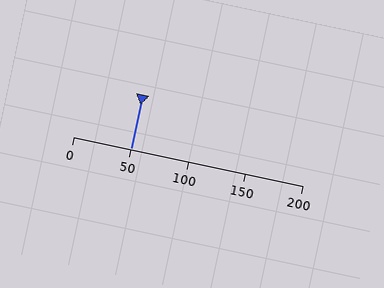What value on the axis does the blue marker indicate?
The marker indicates approximately 50.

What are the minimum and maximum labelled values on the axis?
The axis runs from 0 to 200.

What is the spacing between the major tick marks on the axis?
The major ticks are spaced 50 apart.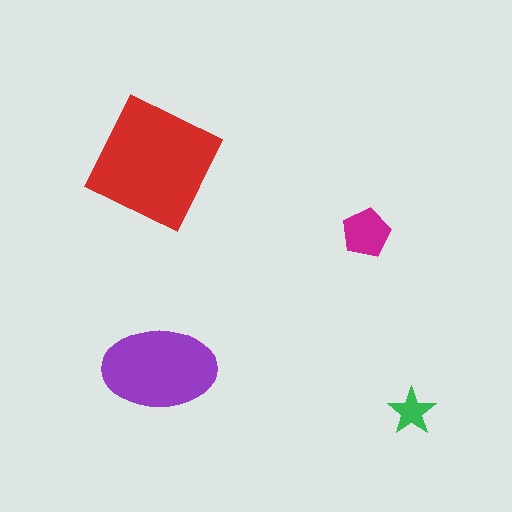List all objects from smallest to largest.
The green star, the magenta pentagon, the purple ellipse, the red square.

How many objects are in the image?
There are 4 objects in the image.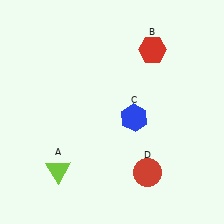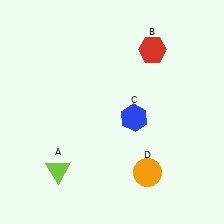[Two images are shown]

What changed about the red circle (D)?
In Image 1, D is red. In Image 2, it changed to orange.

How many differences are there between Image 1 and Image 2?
There is 1 difference between the two images.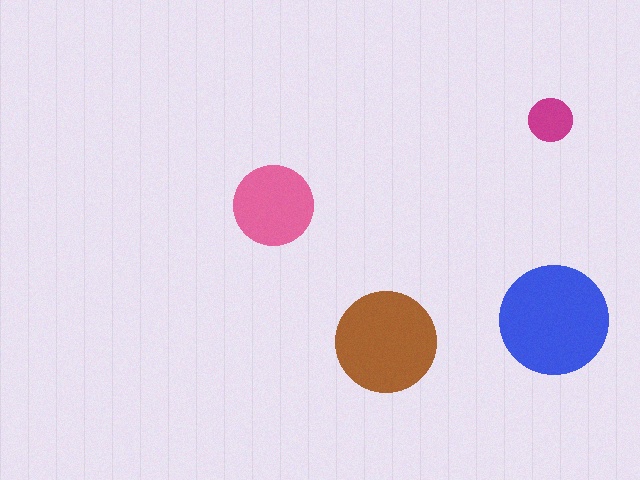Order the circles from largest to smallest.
the blue one, the brown one, the pink one, the magenta one.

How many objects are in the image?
There are 4 objects in the image.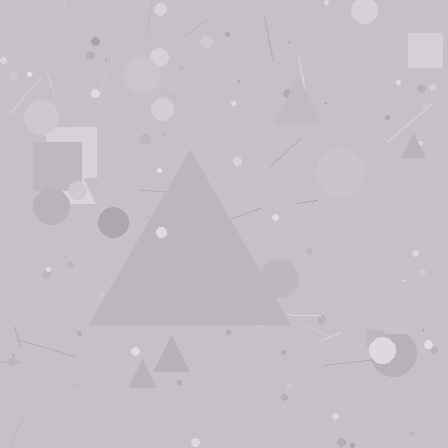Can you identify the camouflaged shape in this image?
The camouflaged shape is a triangle.